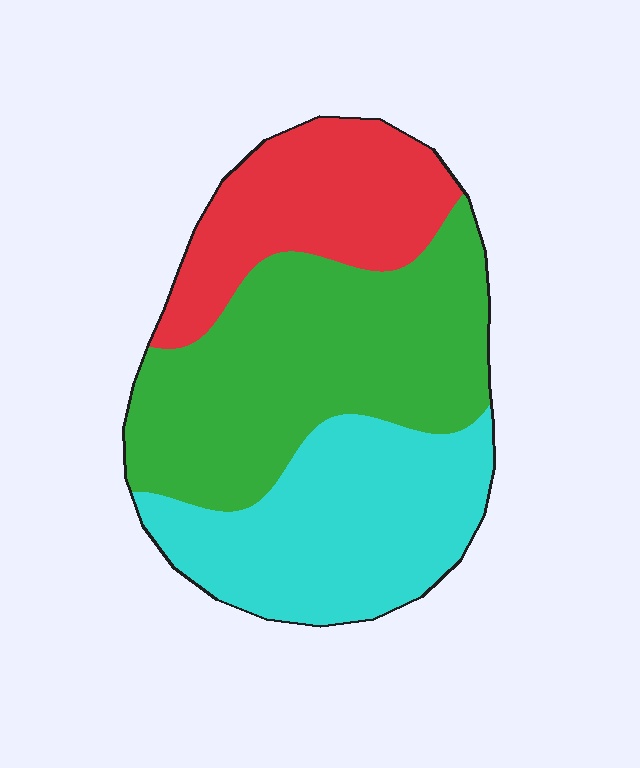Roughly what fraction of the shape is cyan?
Cyan covers roughly 35% of the shape.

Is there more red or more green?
Green.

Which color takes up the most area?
Green, at roughly 45%.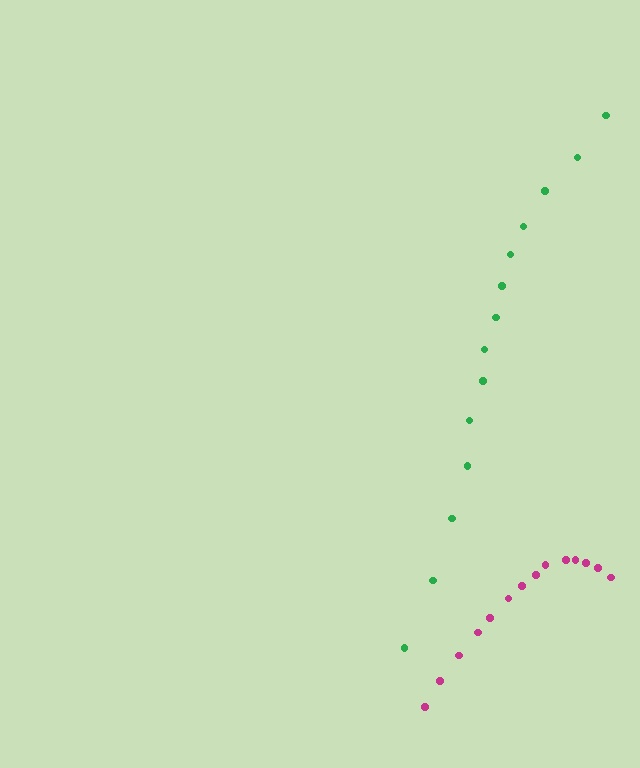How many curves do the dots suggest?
There are 2 distinct paths.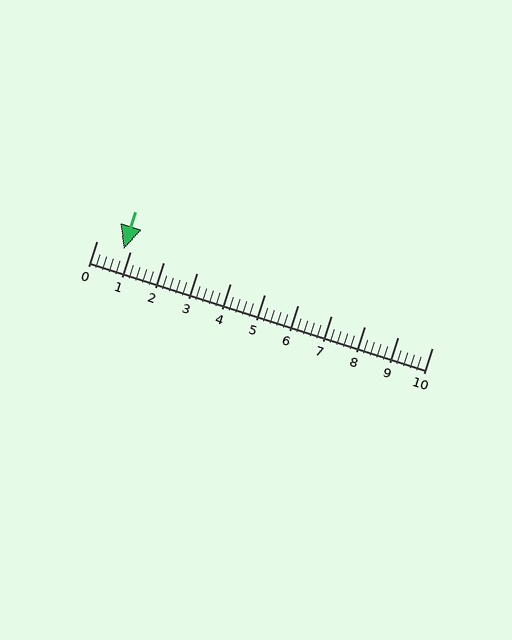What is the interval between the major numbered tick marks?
The major tick marks are spaced 1 units apart.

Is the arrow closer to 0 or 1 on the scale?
The arrow is closer to 1.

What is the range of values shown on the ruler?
The ruler shows values from 0 to 10.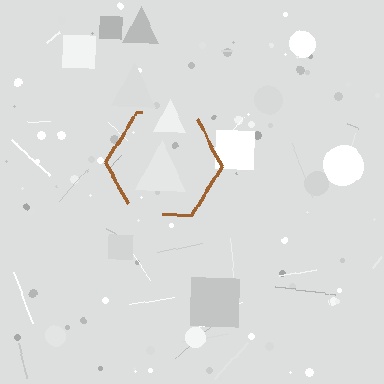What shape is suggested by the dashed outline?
The dashed outline suggests a hexagon.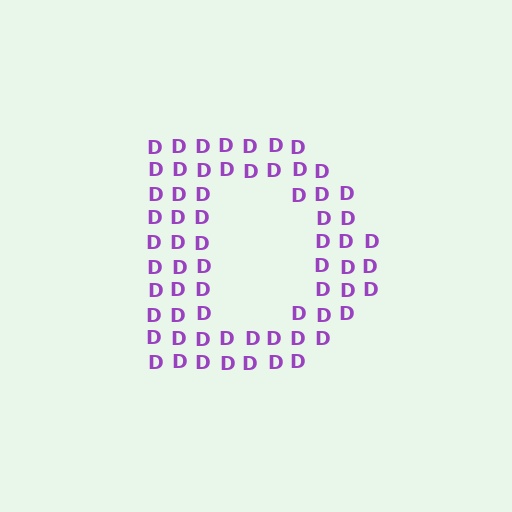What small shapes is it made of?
It is made of small letter D's.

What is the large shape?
The large shape is the letter D.